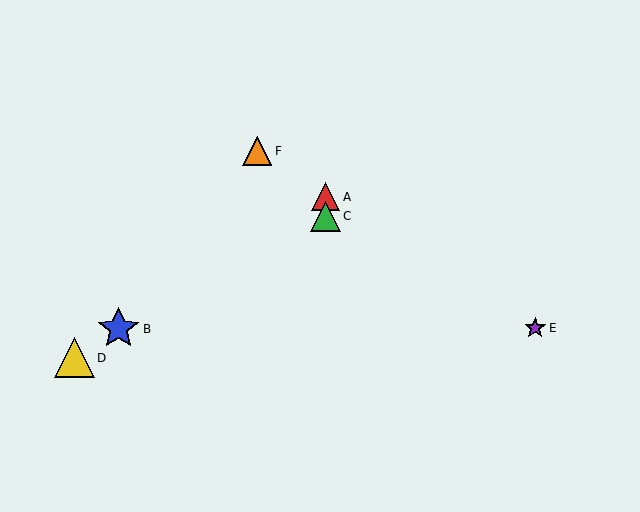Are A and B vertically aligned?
No, A is at x≈326 and B is at x≈119.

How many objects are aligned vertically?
2 objects (A, C) are aligned vertically.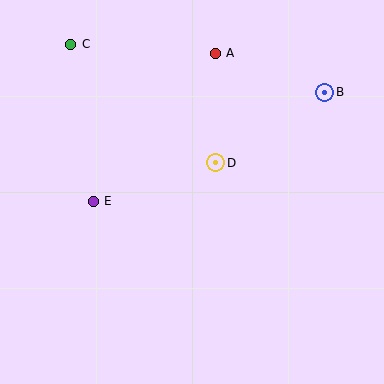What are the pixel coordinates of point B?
Point B is at (325, 92).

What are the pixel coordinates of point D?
Point D is at (216, 163).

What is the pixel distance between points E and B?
The distance between E and B is 256 pixels.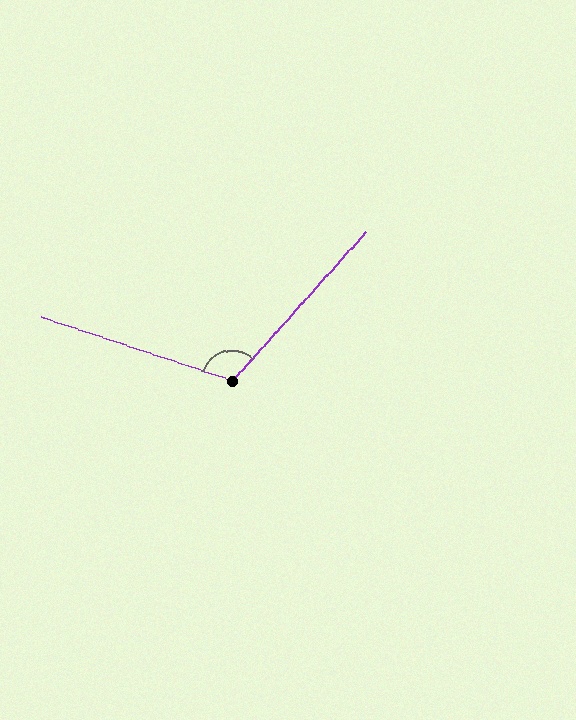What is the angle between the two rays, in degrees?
Approximately 113 degrees.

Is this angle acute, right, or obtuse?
It is obtuse.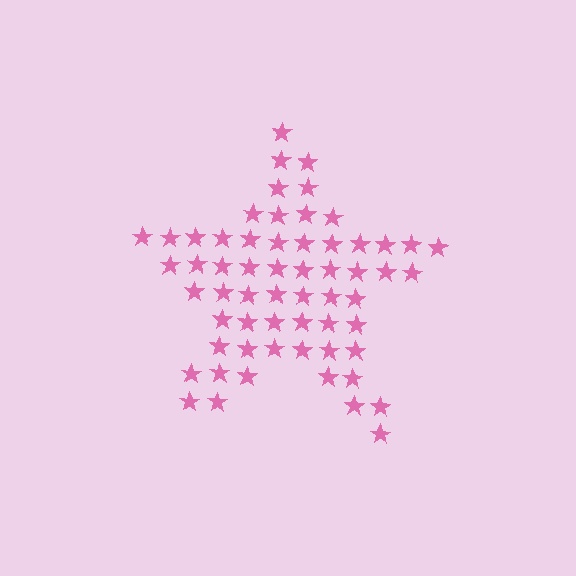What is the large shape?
The large shape is a star.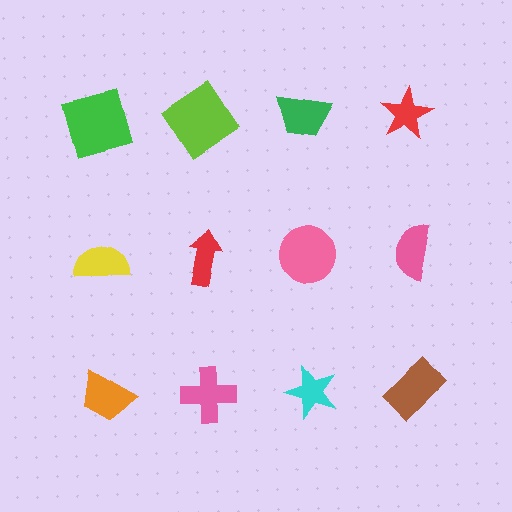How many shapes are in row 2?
4 shapes.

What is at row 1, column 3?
A green trapezoid.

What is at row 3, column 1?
An orange trapezoid.